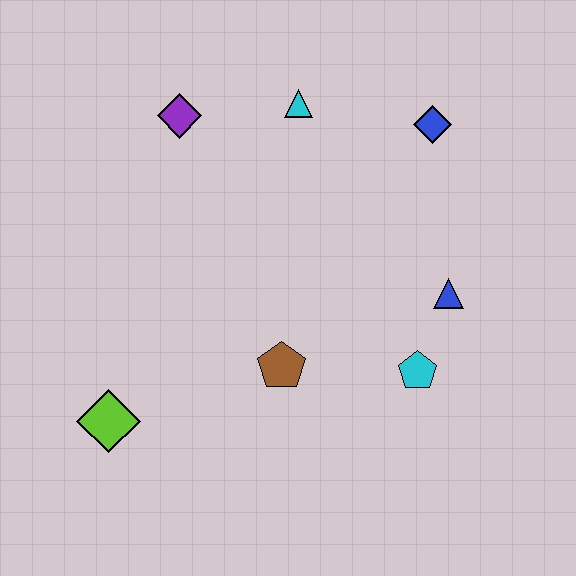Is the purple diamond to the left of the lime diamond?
No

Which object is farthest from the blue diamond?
The lime diamond is farthest from the blue diamond.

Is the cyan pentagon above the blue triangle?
No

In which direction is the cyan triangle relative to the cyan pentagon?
The cyan triangle is above the cyan pentagon.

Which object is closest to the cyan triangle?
The purple diamond is closest to the cyan triangle.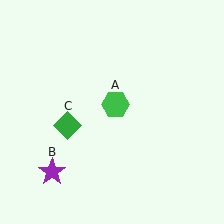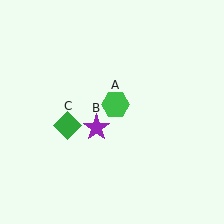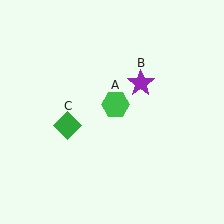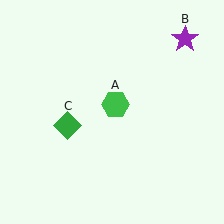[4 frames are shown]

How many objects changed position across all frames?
1 object changed position: purple star (object B).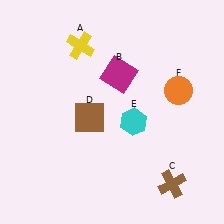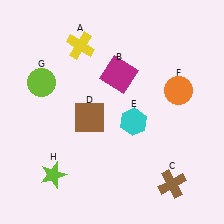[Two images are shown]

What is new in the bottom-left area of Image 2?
A lime star (H) was added in the bottom-left area of Image 2.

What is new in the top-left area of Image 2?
A lime circle (G) was added in the top-left area of Image 2.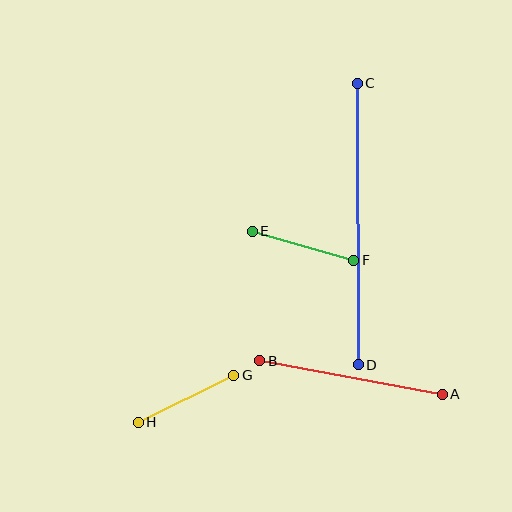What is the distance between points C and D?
The distance is approximately 282 pixels.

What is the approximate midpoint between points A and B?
The midpoint is at approximately (351, 377) pixels.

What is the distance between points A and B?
The distance is approximately 185 pixels.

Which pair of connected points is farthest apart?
Points C and D are farthest apart.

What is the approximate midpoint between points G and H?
The midpoint is at approximately (186, 399) pixels.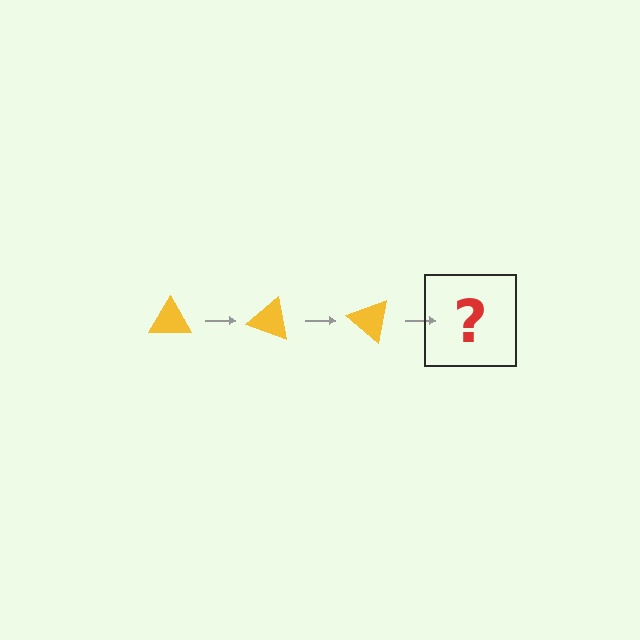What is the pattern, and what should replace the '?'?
The pattern is that the triangle rotates 20 degrees each step. The '?' should be a yellow triangle rotated 60 degrees.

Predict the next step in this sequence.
The next step is a yellow triangle rotated 60 degrees.